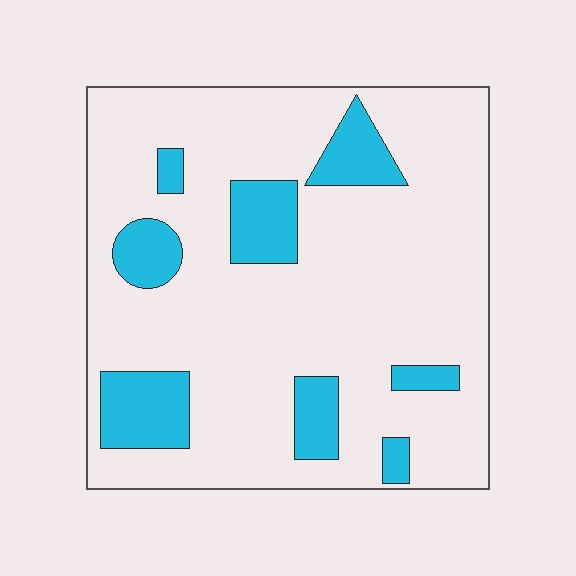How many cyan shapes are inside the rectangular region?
8.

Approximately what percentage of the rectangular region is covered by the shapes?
Approximately 20%.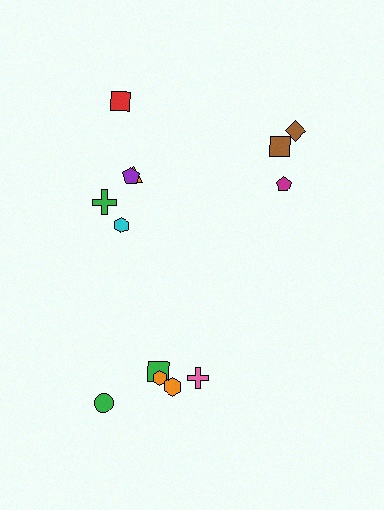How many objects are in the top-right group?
There are 3 objects.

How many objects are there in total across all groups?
There are 13 objects.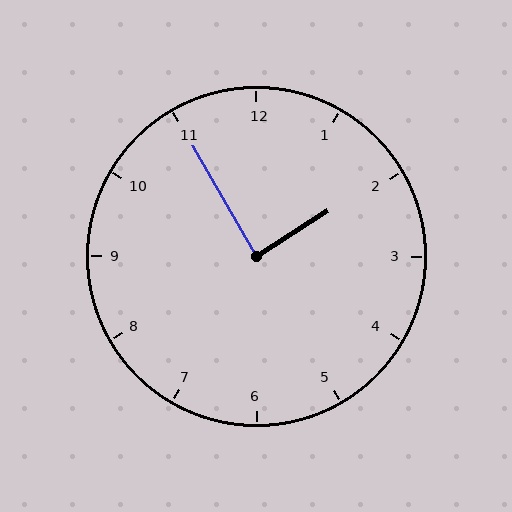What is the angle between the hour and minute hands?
Approximately 88 degrees.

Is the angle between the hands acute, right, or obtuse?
It is right.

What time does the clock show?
1:55.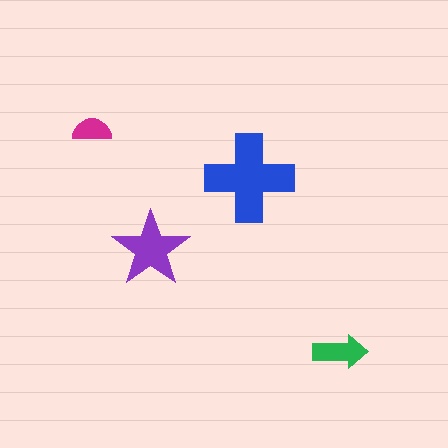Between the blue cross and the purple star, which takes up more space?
The blue cross.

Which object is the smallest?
The magenta semicircle.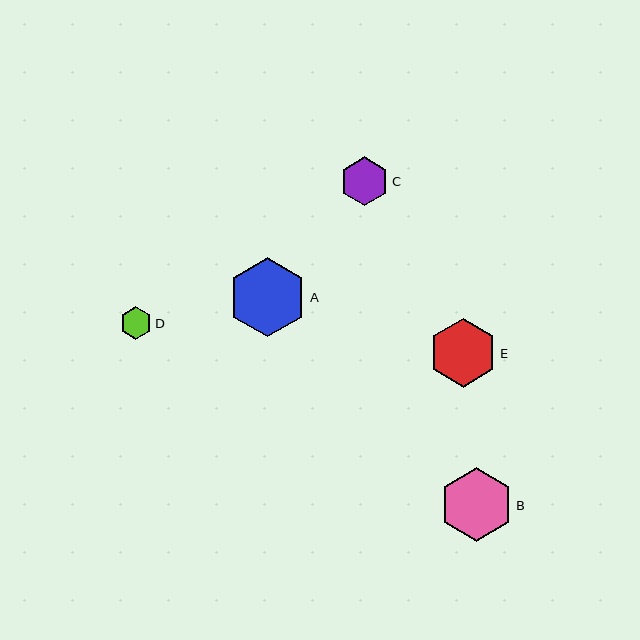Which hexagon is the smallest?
Hexagon D is the smallest with a size of approximately 32 pixels.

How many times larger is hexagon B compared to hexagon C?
Hexagon B is approximately 1.5 times the size of hexagon C.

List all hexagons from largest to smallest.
From largest to smallest: A, B, E, C, D.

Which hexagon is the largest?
Hexagon A is the largest with a size of approximately 79 pixels.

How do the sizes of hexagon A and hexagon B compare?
Hexagon A and hexagon B are approximately the same size.